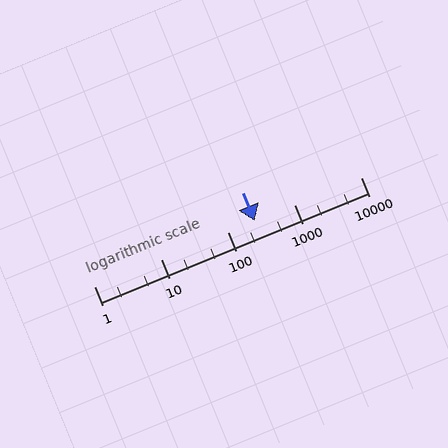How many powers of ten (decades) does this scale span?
The scale spans 4 decades, from 1 to 10000.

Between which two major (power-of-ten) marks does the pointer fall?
The pointer is between 100 and 1000.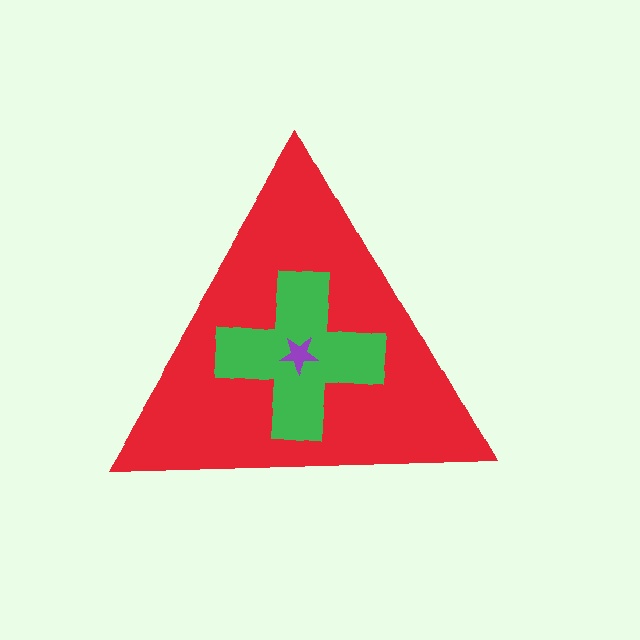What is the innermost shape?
The purple star.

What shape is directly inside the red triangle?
The green cross.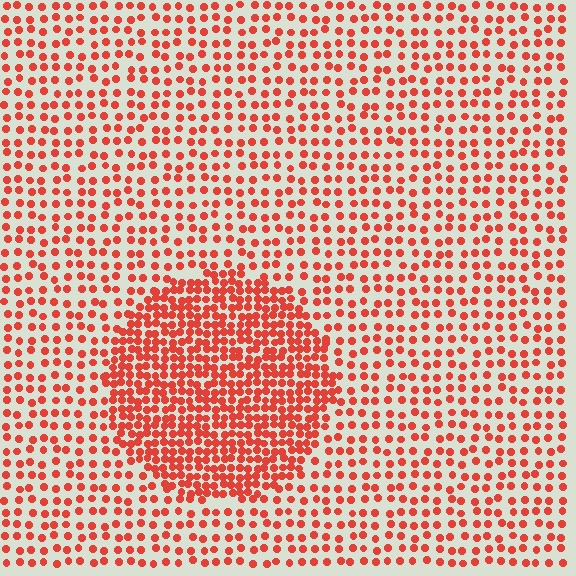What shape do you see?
I see a circle.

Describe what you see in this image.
The image contains small red elements arranged at two different densities. A circle-shaped region is visible where the elements are more densely packed than the surrounding area.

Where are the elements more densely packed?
The elements are more densely packed inside the circle boundary.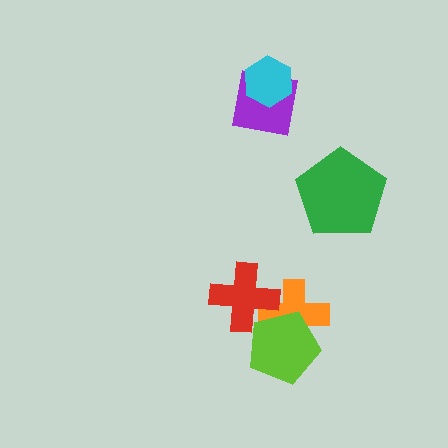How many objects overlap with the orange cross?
2 objects overlap with the orange cross.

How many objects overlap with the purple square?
1 object overlaps with the purple square.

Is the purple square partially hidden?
Yes, it is partially covered by another shape.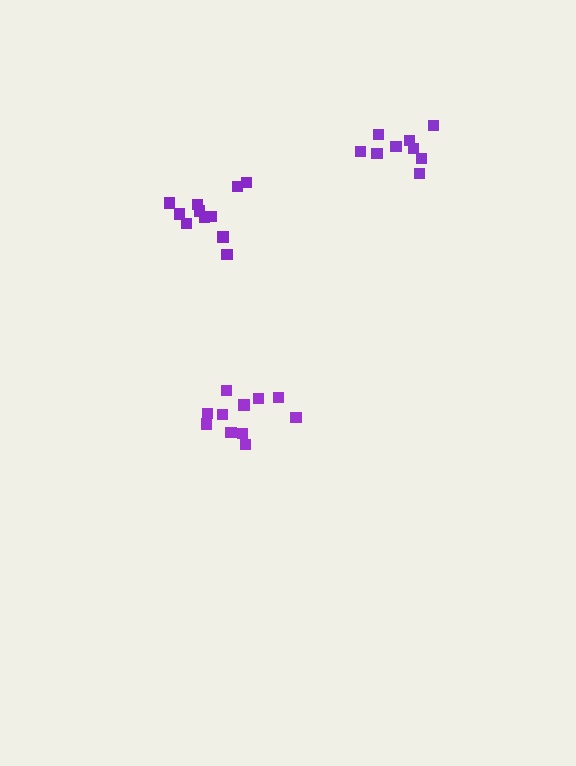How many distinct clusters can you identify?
There are 3 distinct clusters.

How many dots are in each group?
Group 1: 11 dots, Group 2: 9 dots, Group 3: 11 dots (31 total).